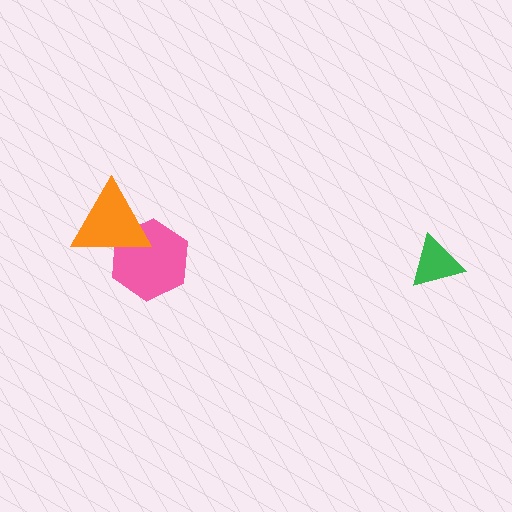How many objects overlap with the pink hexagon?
1 object overlaps with the pink hexagon.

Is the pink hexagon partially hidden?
Yes, it is partially covered by another shape.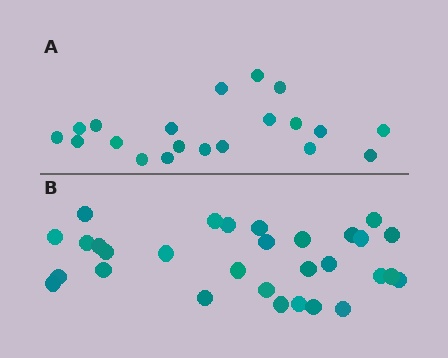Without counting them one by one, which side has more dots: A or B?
Region B (the bottom region) has more dots.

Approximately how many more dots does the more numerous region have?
Region B has roughly 10 or so more dots than region A.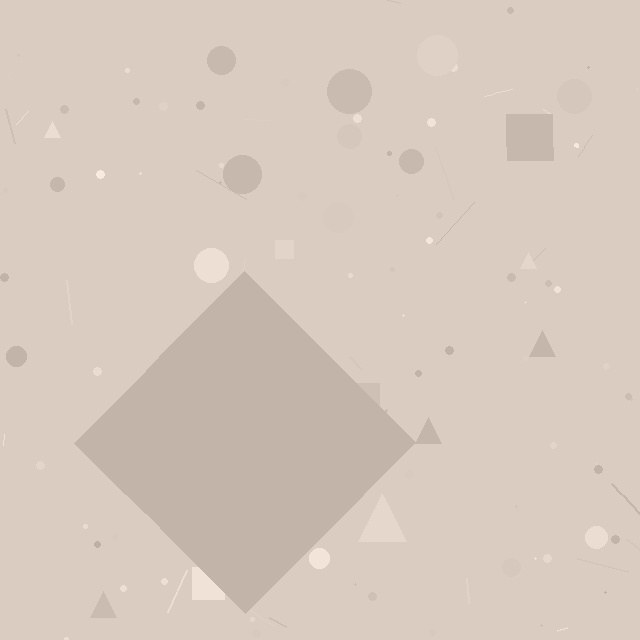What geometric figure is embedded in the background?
A diamond is embedded in the background.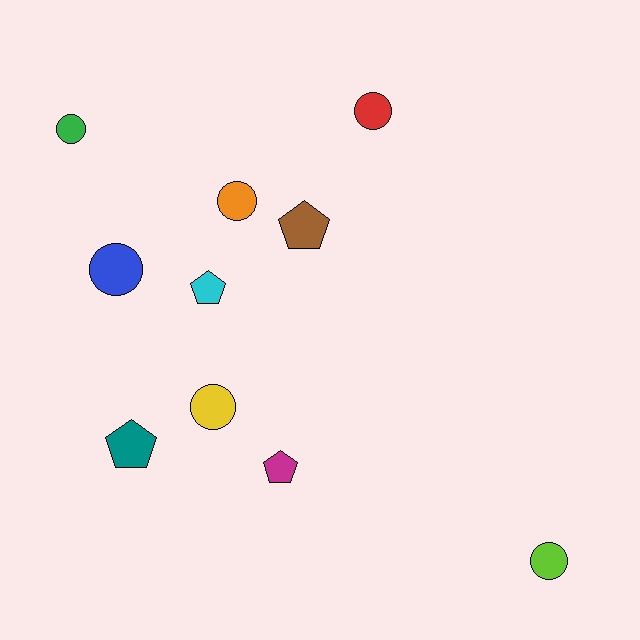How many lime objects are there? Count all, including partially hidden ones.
There is 1 lime object.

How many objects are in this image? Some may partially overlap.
There are 10 objects.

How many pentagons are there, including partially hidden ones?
There are 4 pentagons.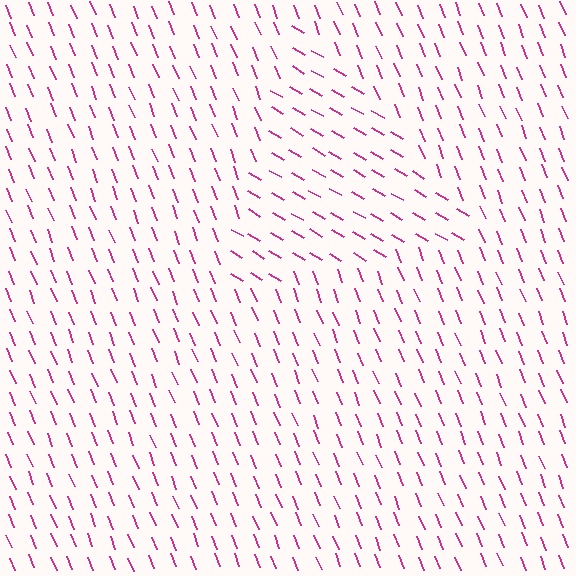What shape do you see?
I see a triangle.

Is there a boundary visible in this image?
Yes, there is a texture boundary formed by a change in line orientation.